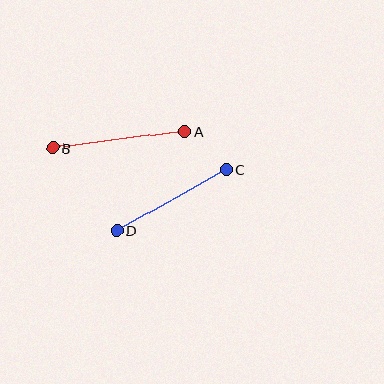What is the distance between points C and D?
The distance is approximately 126 pixels.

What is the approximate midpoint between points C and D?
The midpoint is at approximately (172, 200) pixels.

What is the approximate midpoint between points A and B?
The midpoint is at approximately (119, 140) pixels.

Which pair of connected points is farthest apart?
Points A and B are farthest apart.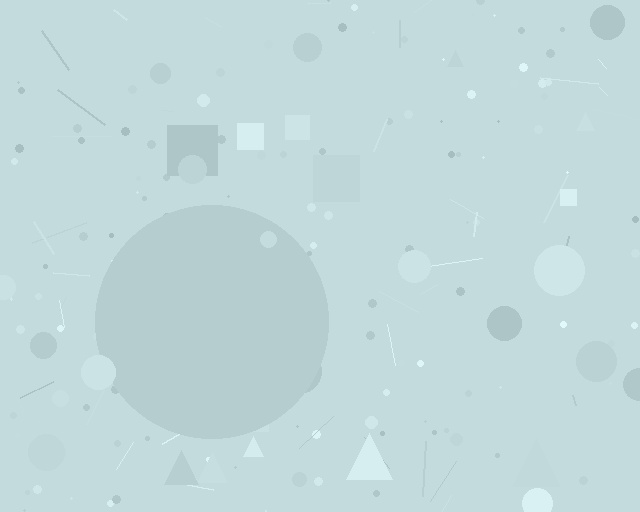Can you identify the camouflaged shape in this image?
The camouflaged shape is a circle.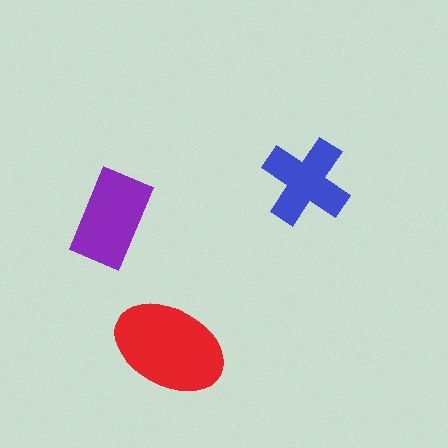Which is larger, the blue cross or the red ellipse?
The red ellipse.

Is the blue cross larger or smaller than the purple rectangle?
Smaller.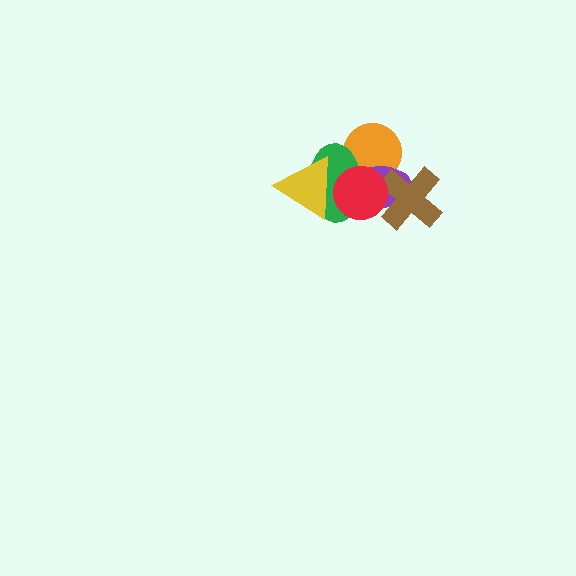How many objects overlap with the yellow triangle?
2 objects overlap with the yellow triangle.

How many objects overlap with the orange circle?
3 objects overlap with the orange circle.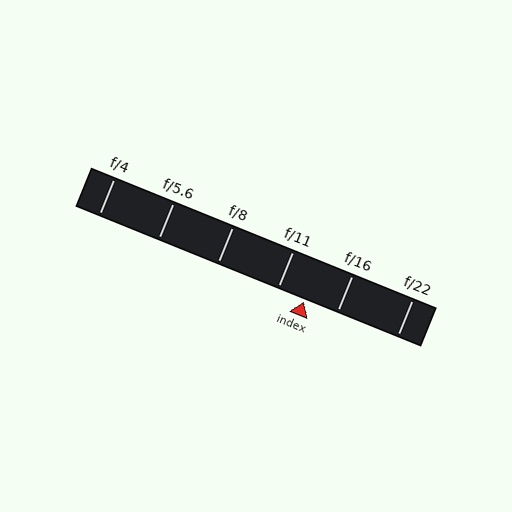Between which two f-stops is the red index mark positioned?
The index mark is between f/11 and f/16.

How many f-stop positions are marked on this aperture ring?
There are 6 f-stop positions marked.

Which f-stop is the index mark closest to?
The index mark is closest to f/11.